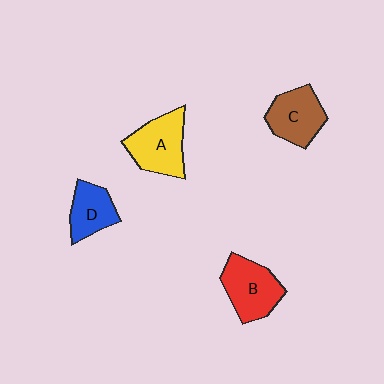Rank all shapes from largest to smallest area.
From largest to smallest: A (yellow), B (red), C (brown), D (blue).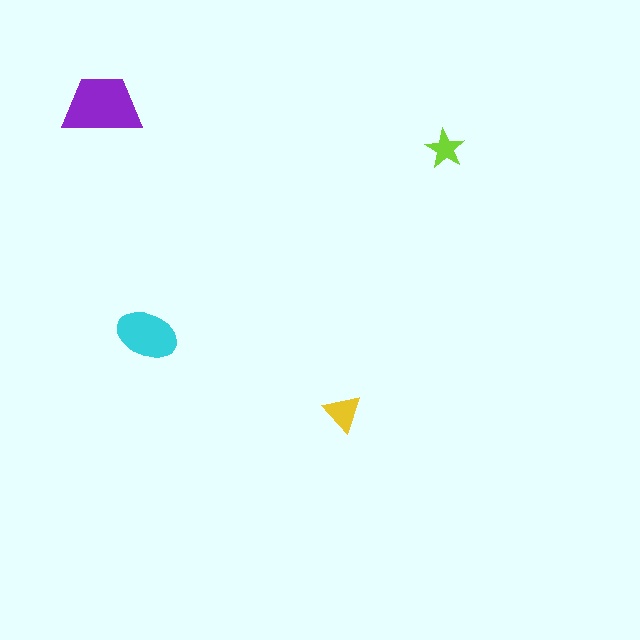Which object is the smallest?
The lime star.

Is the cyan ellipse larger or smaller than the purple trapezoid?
Smaller.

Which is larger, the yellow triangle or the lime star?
The yellow triangle.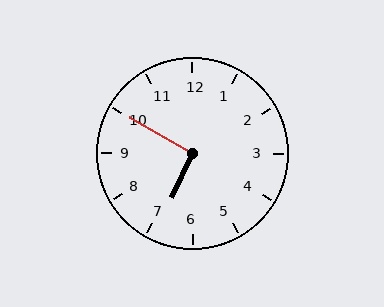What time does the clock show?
6:50.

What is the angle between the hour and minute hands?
Approximately 95 degrees.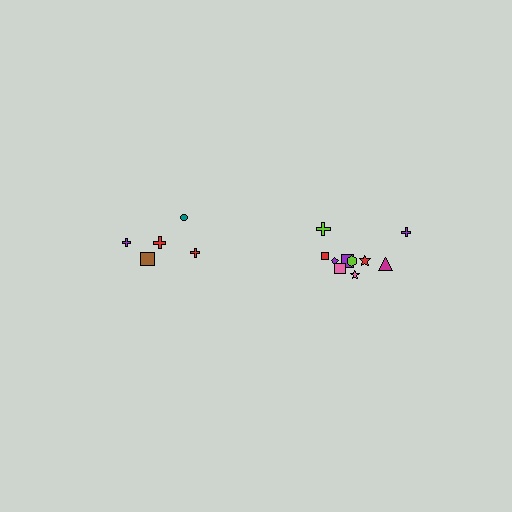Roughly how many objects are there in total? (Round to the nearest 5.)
Roughly 15 objects in total.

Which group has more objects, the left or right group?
The right group.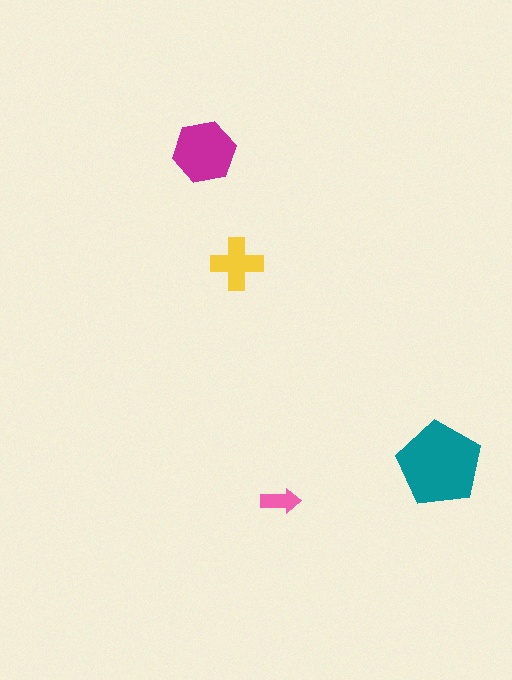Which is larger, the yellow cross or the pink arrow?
The yellow cross.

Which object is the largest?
The teal pentagon.